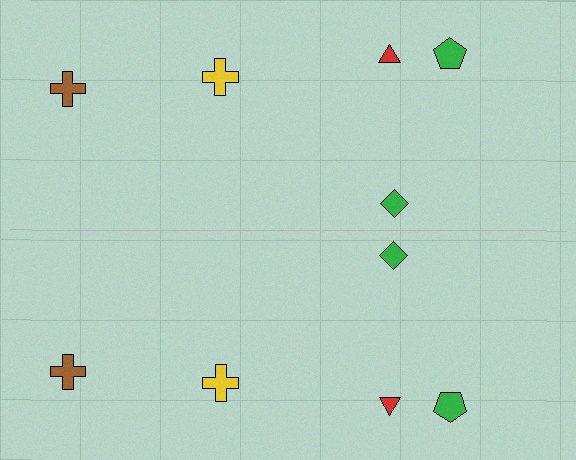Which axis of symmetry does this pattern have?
The pattern has a horizontal axis of symmetry running through the center of the image.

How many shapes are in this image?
There are 10 shapes in this image.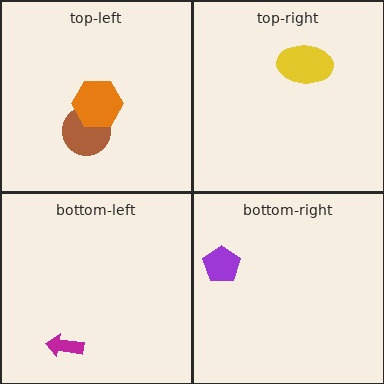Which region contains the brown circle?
The top-left region.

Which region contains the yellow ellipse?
The top-right region.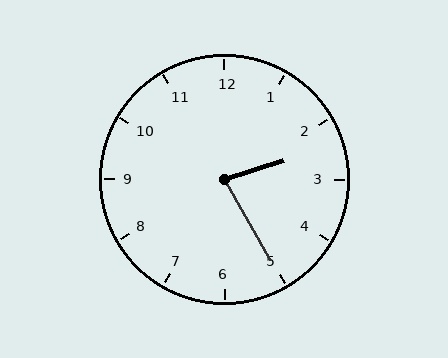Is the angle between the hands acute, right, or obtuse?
It is acute.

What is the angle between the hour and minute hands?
Approximately 78 degrees.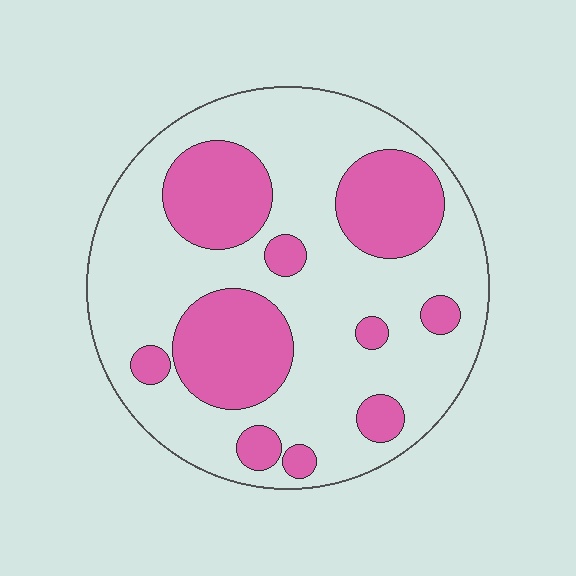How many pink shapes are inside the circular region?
10.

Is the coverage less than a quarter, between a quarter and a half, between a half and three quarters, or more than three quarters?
Between a quarter and a half.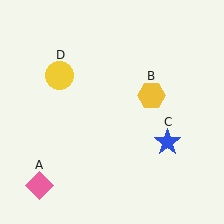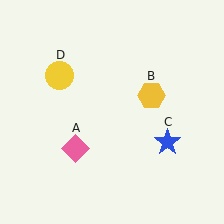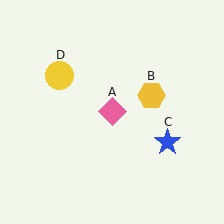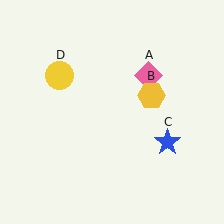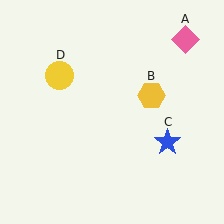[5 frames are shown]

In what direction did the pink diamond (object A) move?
The pink diamond (object A) moved up and to the right.